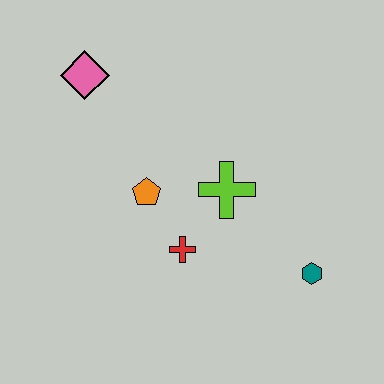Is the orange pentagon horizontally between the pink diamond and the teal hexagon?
Yes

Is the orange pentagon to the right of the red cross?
No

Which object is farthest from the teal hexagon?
The pink diamond is farthest from the teal hexagon.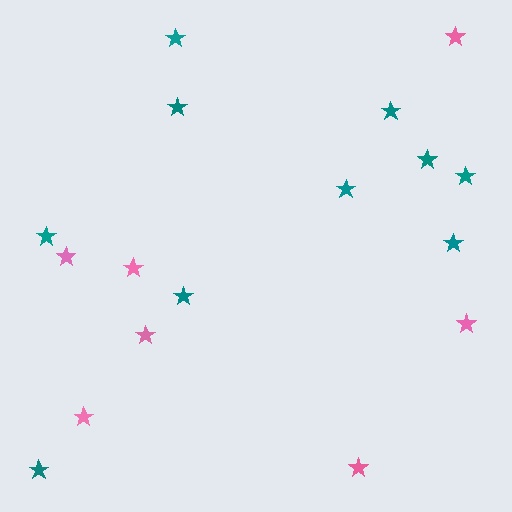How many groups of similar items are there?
There are 2 groups: one group of pink stars (7) and one group of teal stars (10).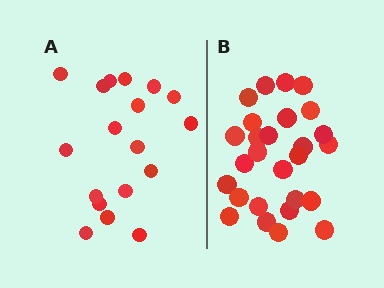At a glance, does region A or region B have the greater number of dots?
Region B (the right region) has more dots.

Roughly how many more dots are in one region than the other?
Region B has roughly 8 or so more dots than region A.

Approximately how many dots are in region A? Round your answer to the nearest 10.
About 20 dots. (The exact count is 18, which rounds to 20.)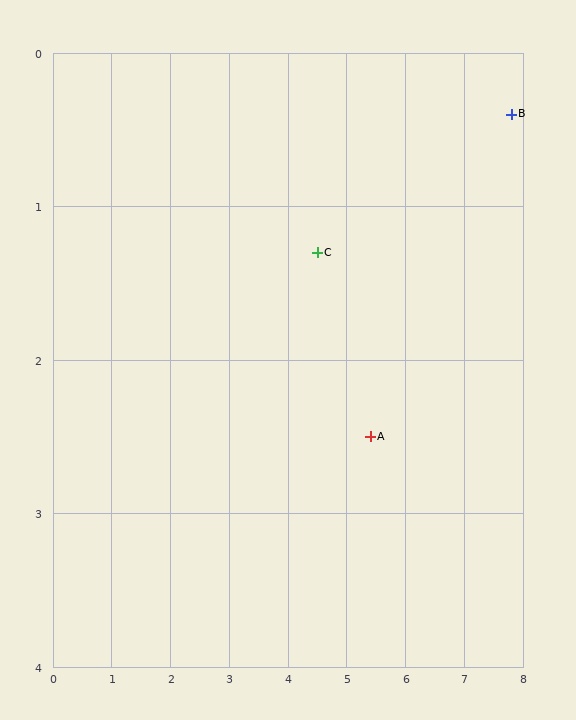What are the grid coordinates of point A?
Point A is at approximately (5.4, 2.5).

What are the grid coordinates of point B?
Point B is at approximately (7.8, 0.4).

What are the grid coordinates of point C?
Point C is at approximately (4.5, 1.3).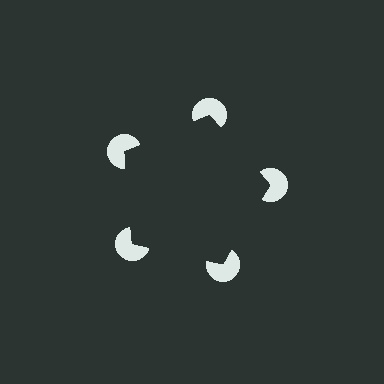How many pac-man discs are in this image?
There are 5 — one at each vertex of the illusory pentagon.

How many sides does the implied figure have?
5 sides.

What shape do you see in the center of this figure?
An illusory pentagon — its edges are inferred from the aligned wedge cuts in the pac-man discs, not physically drawn.